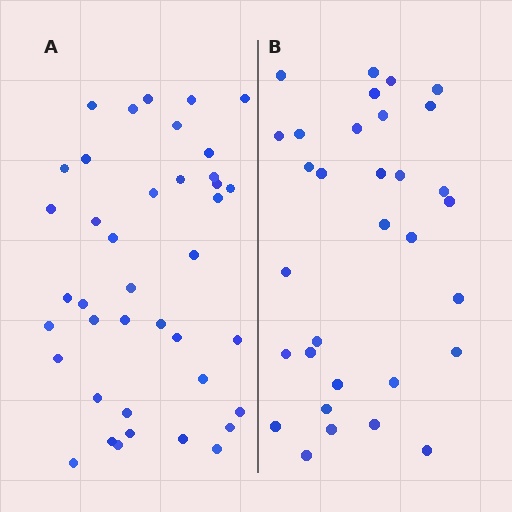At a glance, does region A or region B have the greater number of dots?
Region A (the left region) has more dots.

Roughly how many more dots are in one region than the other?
Region A has roughly 8 or so more dots than region B.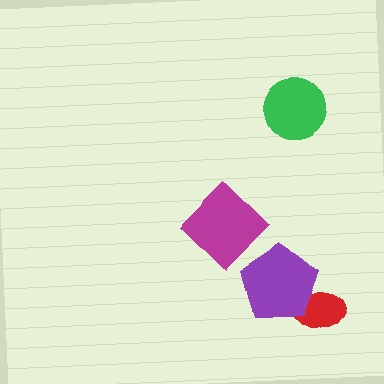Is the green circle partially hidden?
No, no other shape covers it.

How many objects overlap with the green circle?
0 objects overlap with the green circle.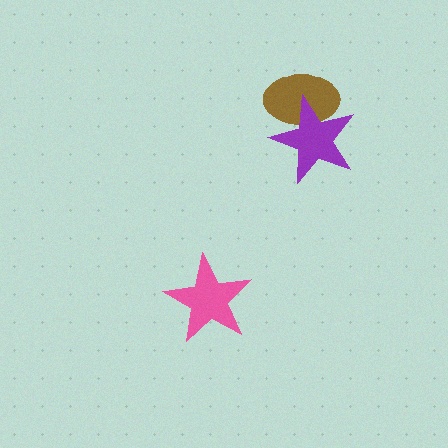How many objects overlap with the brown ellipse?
1 object overlaps with the brown ellipse.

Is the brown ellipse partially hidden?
Yes, it is partially covered by another shape.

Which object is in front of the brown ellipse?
The purple star is in front of the brown ellipse.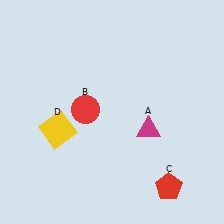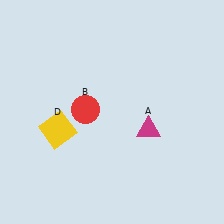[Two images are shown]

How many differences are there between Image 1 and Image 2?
There is 1 difference between the two images.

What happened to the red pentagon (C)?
The red pentagon (C) was removed in Image 2. It was in the bottom-right area of Image 1.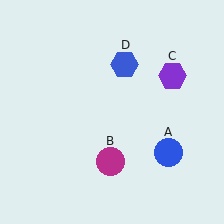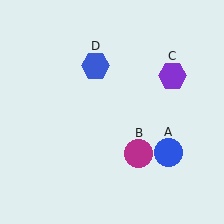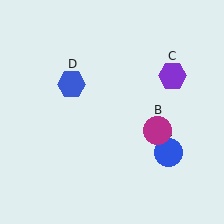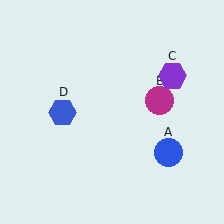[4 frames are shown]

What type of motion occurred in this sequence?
The magenta circle (object B), blue hexagon (object D) rotated counterclockwise around the center of the scene.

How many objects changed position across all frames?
2 objects changed position: magenta circle (object B), blue hexagon (object D).